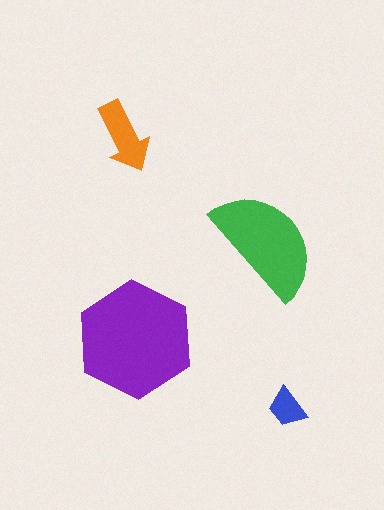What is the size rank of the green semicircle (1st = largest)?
2nd.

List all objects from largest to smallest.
The purple hexagon, the green semicircle, the orange arrow, the blue trapezoid.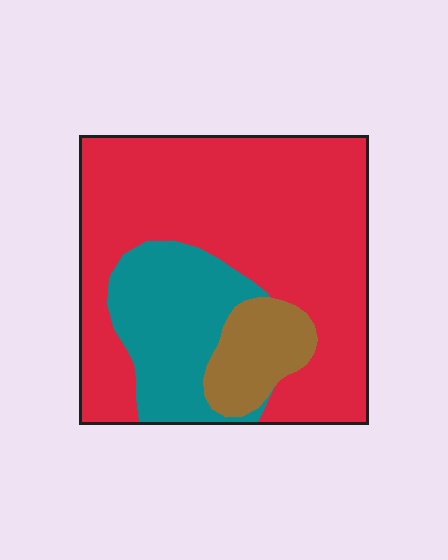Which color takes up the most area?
Red, at roughly 65%.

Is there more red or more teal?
Red.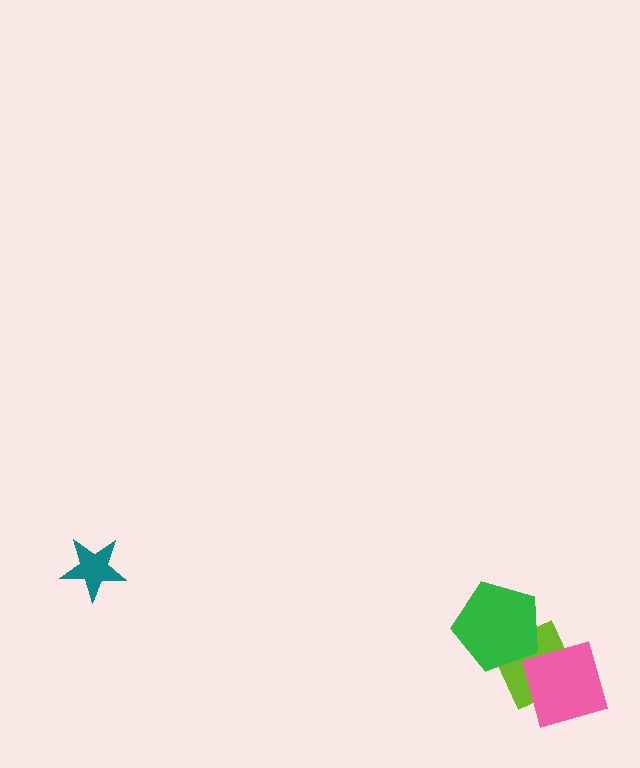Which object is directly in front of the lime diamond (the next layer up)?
The green pentagon is directly in front of the lime diamond.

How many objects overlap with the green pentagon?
1 object overlaps with the green pentagon.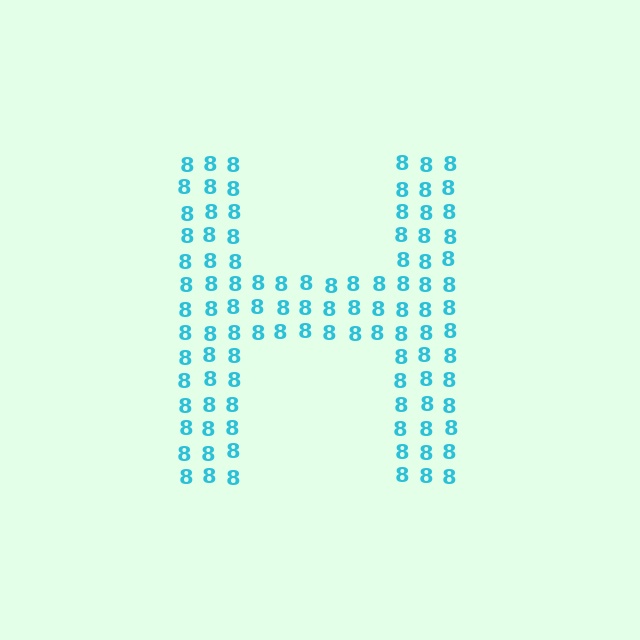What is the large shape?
The large shape is the letter H.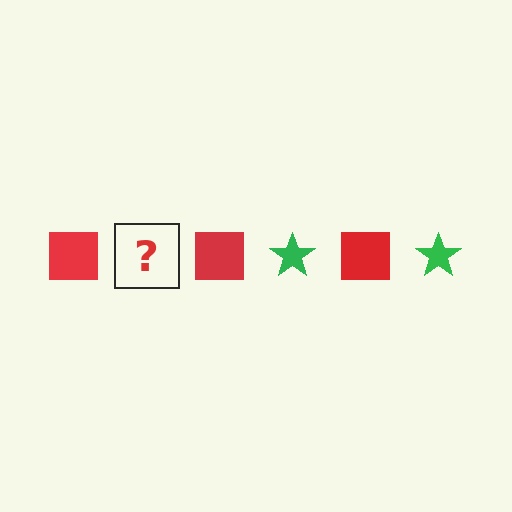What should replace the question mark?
The question mark should be replaced with a green star.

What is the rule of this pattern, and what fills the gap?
The rule is that the pattern alternates between red square and green star. The gap should be filled with a green star.